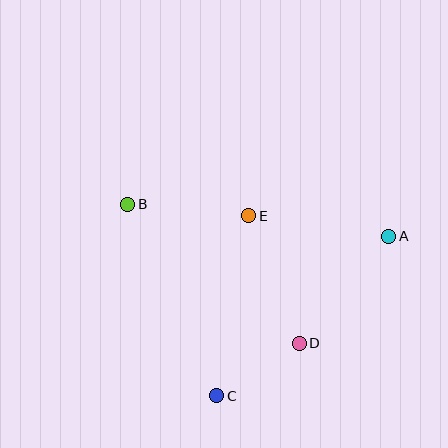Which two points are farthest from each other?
Points A and B are farthest from each other.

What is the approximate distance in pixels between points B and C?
The distance between B and C is approximately 211 pixels.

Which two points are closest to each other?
Points C and D are closest to each other.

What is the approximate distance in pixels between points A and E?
The distance between A and E is approximately 141 pixels.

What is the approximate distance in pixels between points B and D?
The distance between B and D is approximately 221 pixels.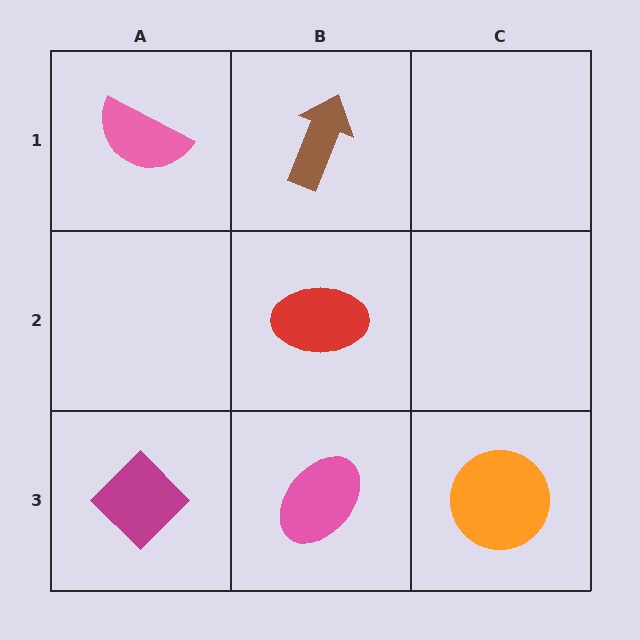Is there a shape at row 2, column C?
No, that cell is empty.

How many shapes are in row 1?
2 shapes.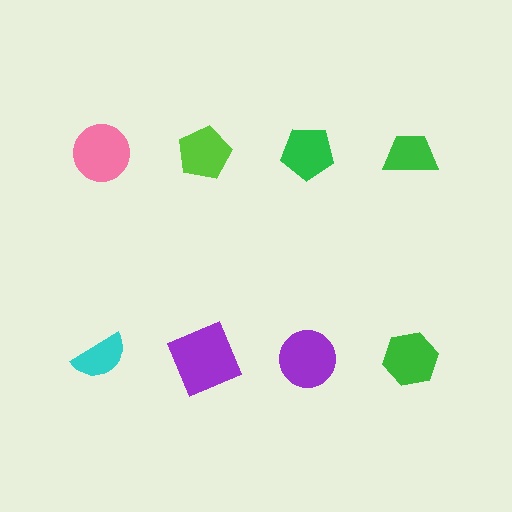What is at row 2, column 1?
A cyan semicircle.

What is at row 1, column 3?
A green pentagon.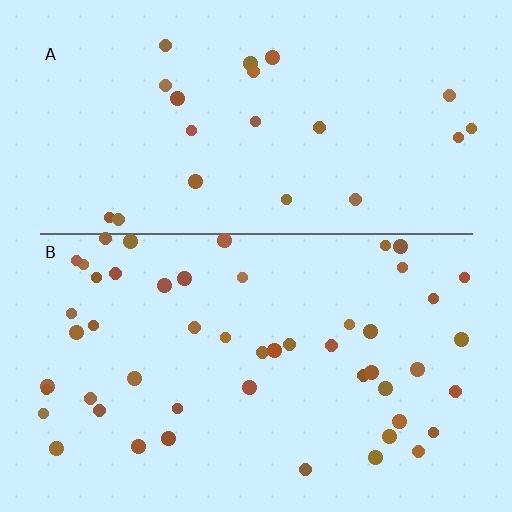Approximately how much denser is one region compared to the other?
Approximately 2.4× — region B over region A.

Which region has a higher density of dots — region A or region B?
B (the bottom).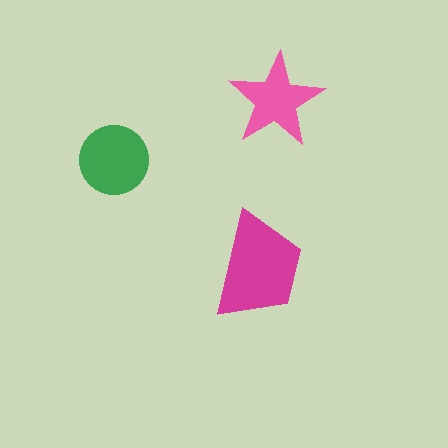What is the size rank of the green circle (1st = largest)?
2nd.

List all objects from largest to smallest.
The magenta trapezoid, the green circle, the pink star.